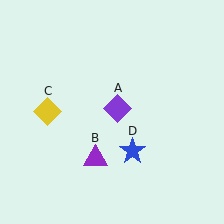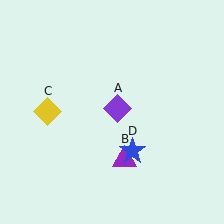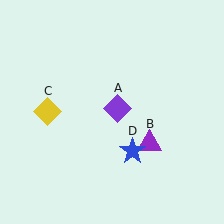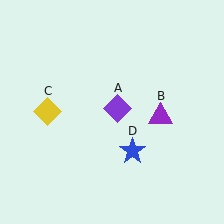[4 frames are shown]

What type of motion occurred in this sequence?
The purple triangle (object B) rotated counterclockwise around the center of the scene.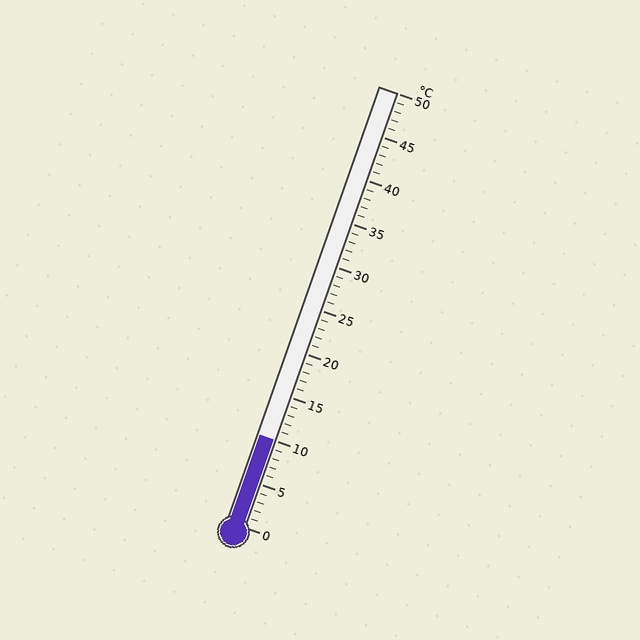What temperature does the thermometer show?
The thermometer shows approximately 10°C.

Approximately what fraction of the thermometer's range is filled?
The thermometer is filled to approximately 20% of its range.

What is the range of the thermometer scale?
The thermometer scale ranges from 0°C to 50°C.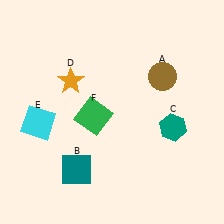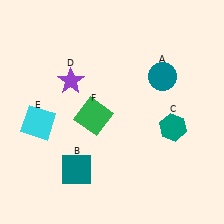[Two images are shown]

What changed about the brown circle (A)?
In Image 1, A is brown. In Image 2, it changed to teal.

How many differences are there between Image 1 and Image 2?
There are 2 differences between the two images.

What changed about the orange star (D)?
In Image 1, D is orange. In Image 2, it changed to purple.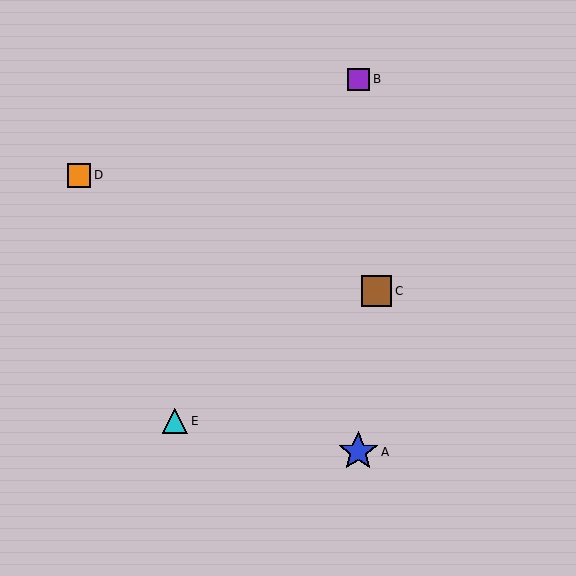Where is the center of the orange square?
The center of the orange square is at (79, 175).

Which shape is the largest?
The blue star (labeled A) is the largest.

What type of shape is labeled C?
Shape C is a brown square.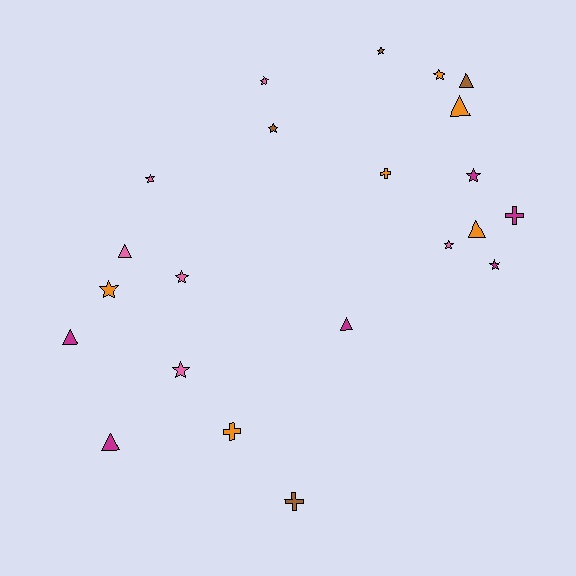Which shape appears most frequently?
Star, with 11 objects.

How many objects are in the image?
There are 22 objects.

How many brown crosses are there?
There is 1 brown cross.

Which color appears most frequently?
Pink, with 6 objects.